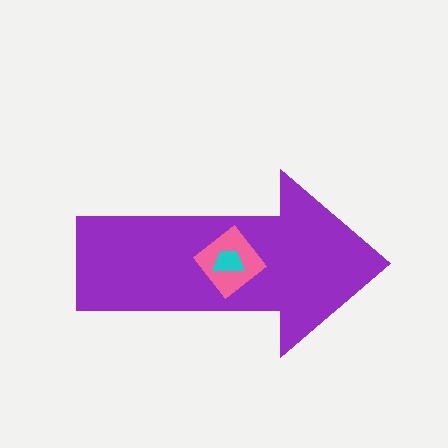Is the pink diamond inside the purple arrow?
Yes.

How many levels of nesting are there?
3.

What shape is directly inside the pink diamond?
The cyan trapezoid.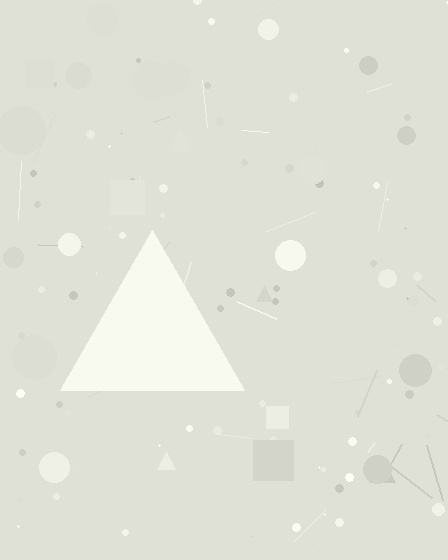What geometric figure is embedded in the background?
A triangle is embedded in the background.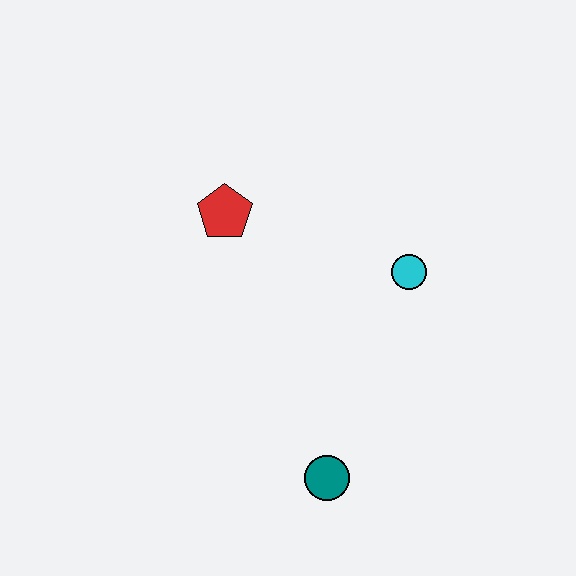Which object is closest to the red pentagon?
The cyan circle is closest to the red pentagon.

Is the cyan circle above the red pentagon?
No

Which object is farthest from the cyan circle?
The teal circle is farthest from the cyan circle.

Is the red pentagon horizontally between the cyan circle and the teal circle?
No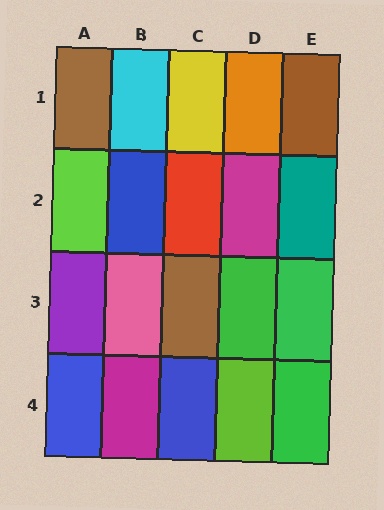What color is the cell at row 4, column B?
Magenta.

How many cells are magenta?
2 cells are magenta.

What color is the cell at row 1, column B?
Cyan.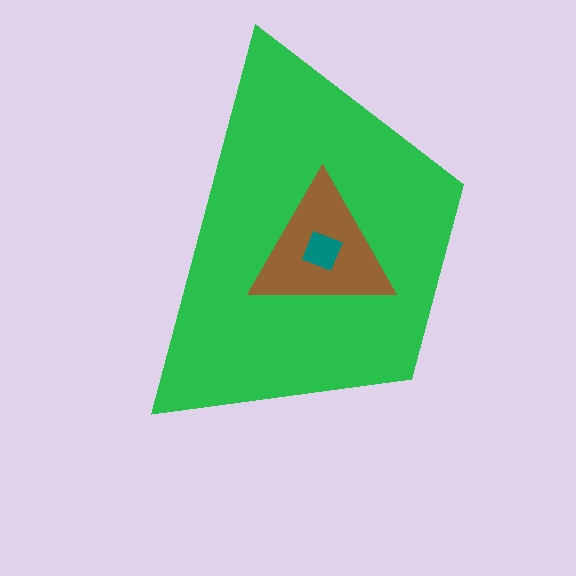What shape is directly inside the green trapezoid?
The brown triangle.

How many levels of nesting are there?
3.